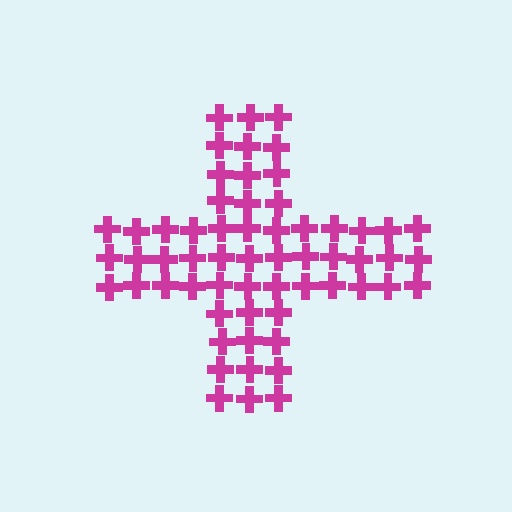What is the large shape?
The large shape is a cross.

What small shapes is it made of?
It is made of small crosses.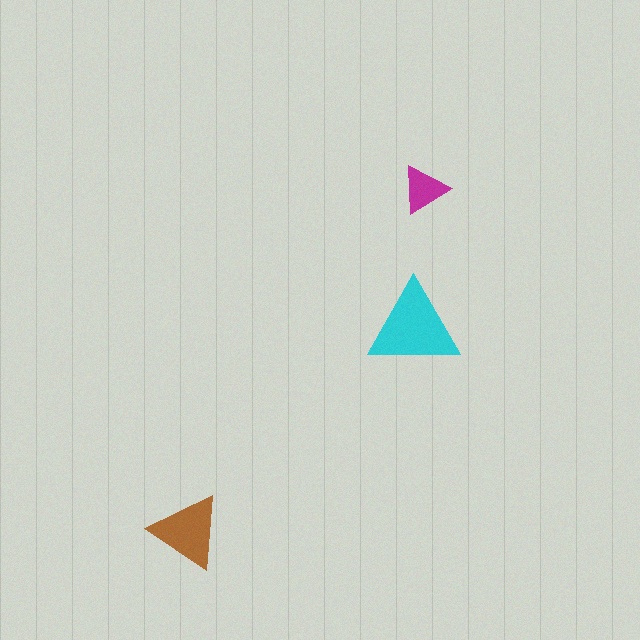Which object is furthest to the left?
The brown triangle is leftmost.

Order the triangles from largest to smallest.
the cyan one, the brown one, the magenta one.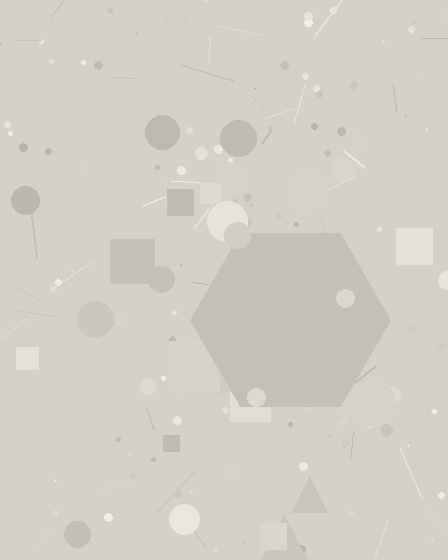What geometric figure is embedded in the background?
A hexagon is embedded in the background.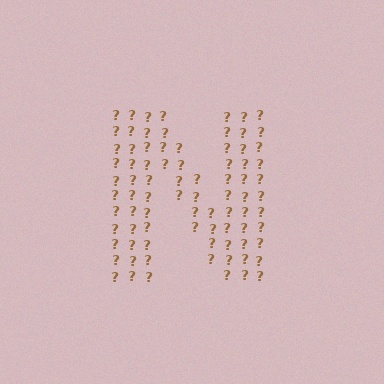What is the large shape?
The large shape is the letter N.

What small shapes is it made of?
It is made of small question marks.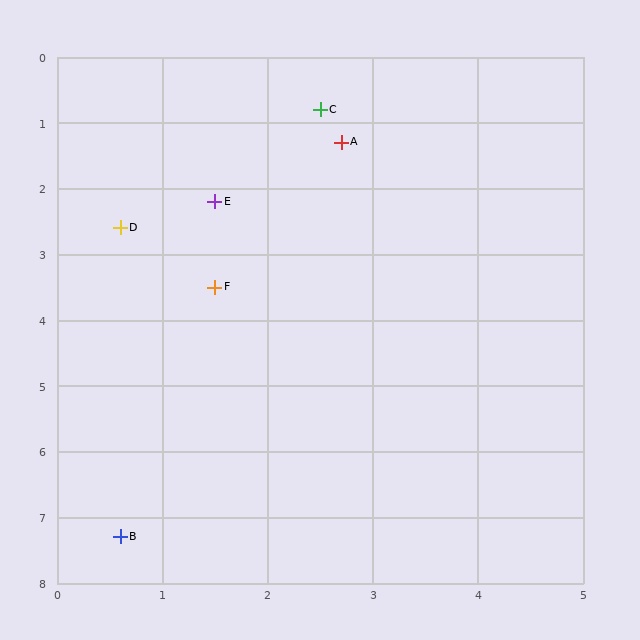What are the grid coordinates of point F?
Point F is at approximately (1.5, 3.5).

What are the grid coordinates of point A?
Point A is at approximately (2.7, 1.3).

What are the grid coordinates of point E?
Point E is at approximately (1.5, 2.2).